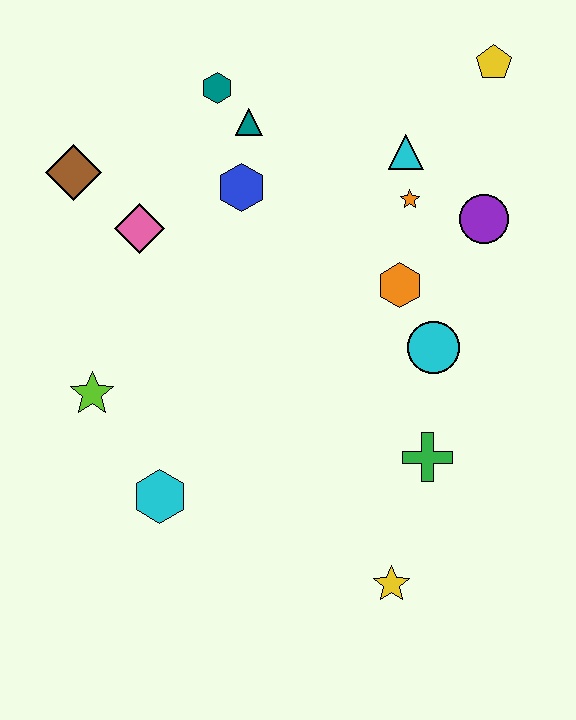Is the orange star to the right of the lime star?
Yes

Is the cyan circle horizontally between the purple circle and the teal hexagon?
Yes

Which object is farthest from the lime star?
The yellow pentagon is farthest from the lime star.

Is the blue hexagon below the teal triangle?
Yes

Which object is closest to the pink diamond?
The brown diamond is closest to the pink diamond.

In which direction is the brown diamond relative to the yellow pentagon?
The brown diamond is to the left of the yellow pentagon.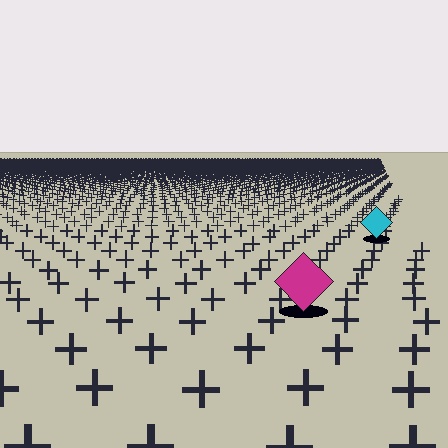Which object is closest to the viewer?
The magenta diamond is closest. The texture marks near it are larger and more spread out.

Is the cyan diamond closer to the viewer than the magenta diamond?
No. The magenta diamond is closer — you can tell from the texture gradient: the ground texture is coarser near it.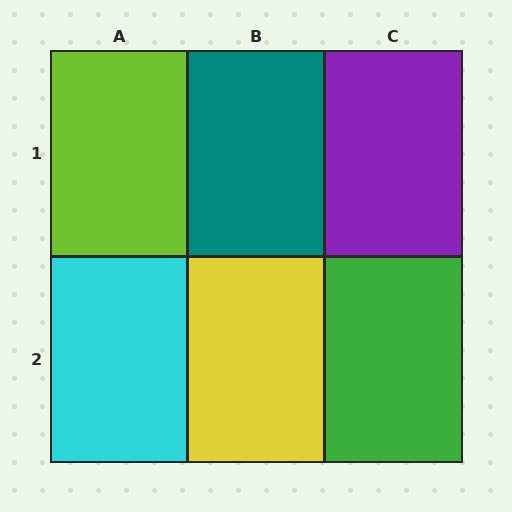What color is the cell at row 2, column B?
Yellow.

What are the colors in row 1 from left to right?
Lime, teal, purple.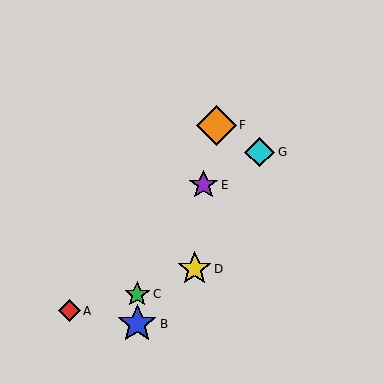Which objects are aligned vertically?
Objects B, C are aligned vertically.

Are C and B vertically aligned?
Yes, both are at x≈137.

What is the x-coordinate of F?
Object F is at x≈216.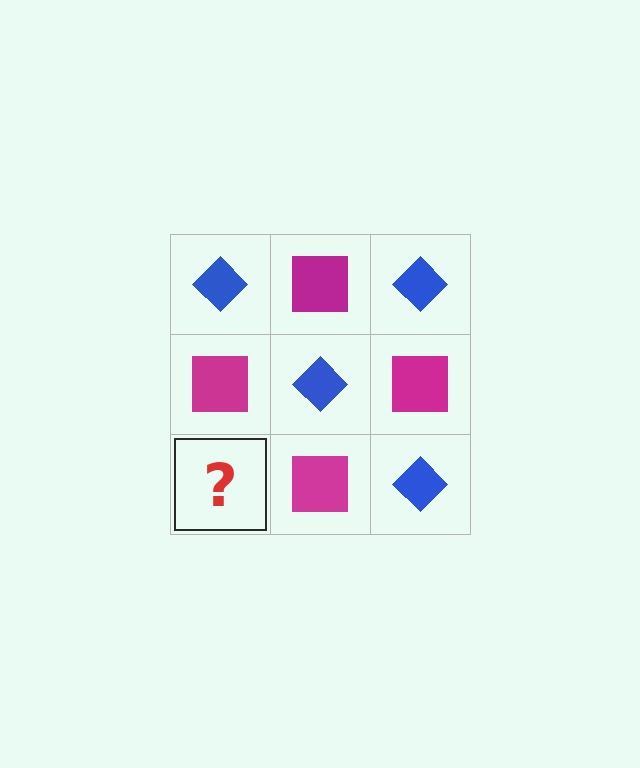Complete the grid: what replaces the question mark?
The question mark should be replaced with a blue diamond.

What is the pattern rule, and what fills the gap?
The rule is that it alternates blue diamond and magenta square in a checkerboard pattern. The gap should be filled with a blue diamond.